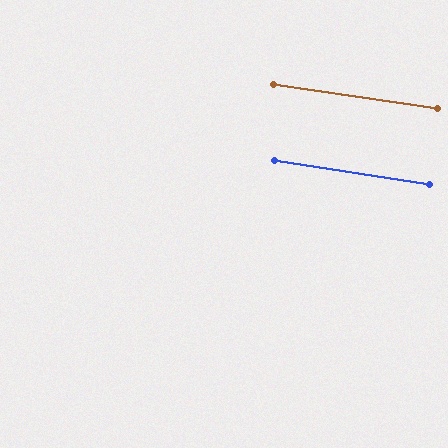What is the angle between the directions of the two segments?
Approximately 1 degree.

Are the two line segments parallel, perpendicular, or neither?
Parallel — their directions differ by only 0.5°.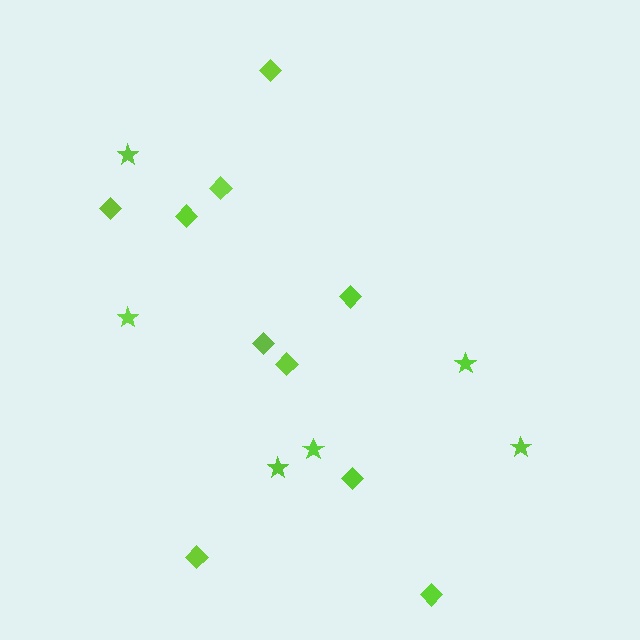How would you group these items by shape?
There are 2 groups: one group of diamonds (10) and one group of stars (6).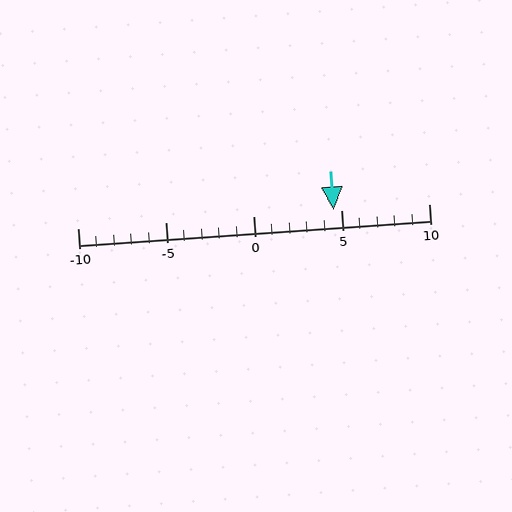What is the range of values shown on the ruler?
The ruler shows values from -10 to 10.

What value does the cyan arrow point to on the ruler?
The cyan arrow points to approximately 5.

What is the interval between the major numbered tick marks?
The major tick marks are spaced 5 units apart.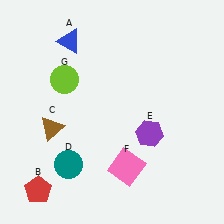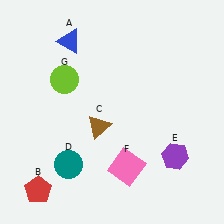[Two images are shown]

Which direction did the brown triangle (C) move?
The brown triangle (C) moved right.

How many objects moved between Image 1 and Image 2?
2 objects moved between the two images.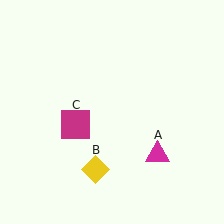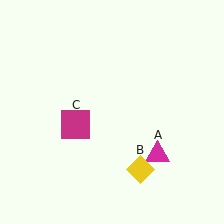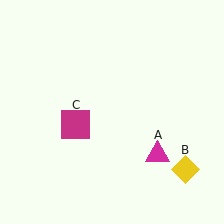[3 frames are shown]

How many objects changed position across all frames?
1 object changed position: yellow diamond (object B).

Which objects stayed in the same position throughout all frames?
Magenta triangle (object A) and magenta square (object C) remained stationary.